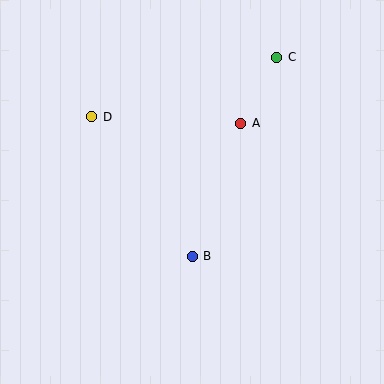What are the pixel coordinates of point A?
Point A is at (241, 123).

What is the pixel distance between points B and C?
The distance between B and C is 216 pixels.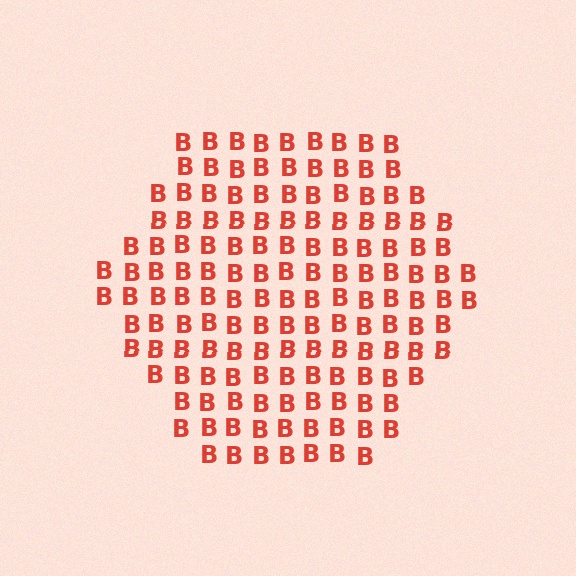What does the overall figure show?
The overall figure shows a hexagon.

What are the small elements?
The small elements are letter B's.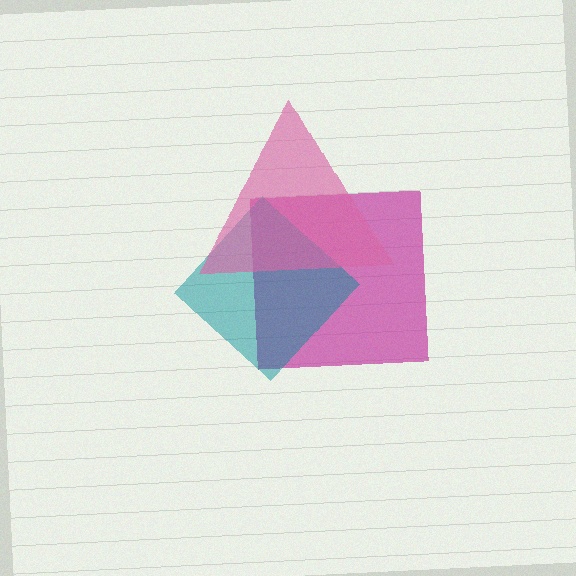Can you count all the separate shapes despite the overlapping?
Yes, there are 3 separate shapes.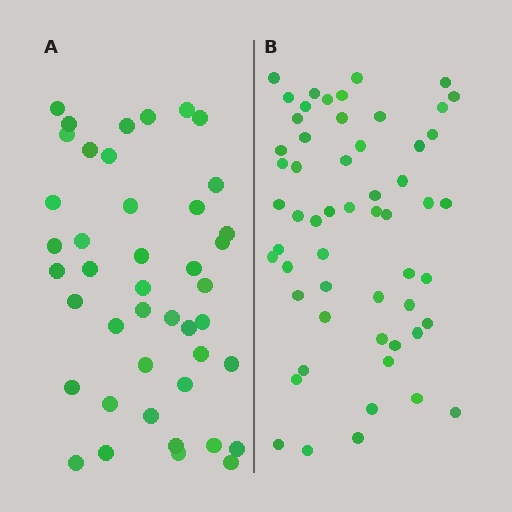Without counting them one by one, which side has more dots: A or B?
Region B (the right region) has more dots.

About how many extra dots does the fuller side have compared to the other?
Region B has approximately 15 more dots than region A.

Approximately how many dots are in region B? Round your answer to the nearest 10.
About 60 dots. (The exact count is 56, which rounds to 60.)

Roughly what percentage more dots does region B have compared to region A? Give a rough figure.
About 30% more.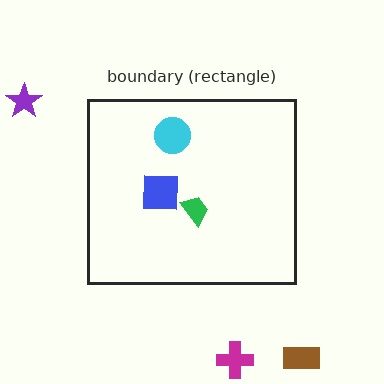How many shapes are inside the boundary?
3 inside, 3 outside.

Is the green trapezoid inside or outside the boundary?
Inside.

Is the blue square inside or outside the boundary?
Inside.